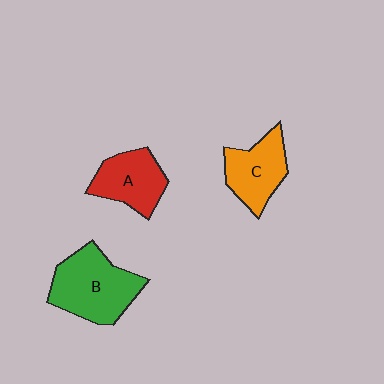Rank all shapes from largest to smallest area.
From largest to smallest: B (green), C (orange), A (red).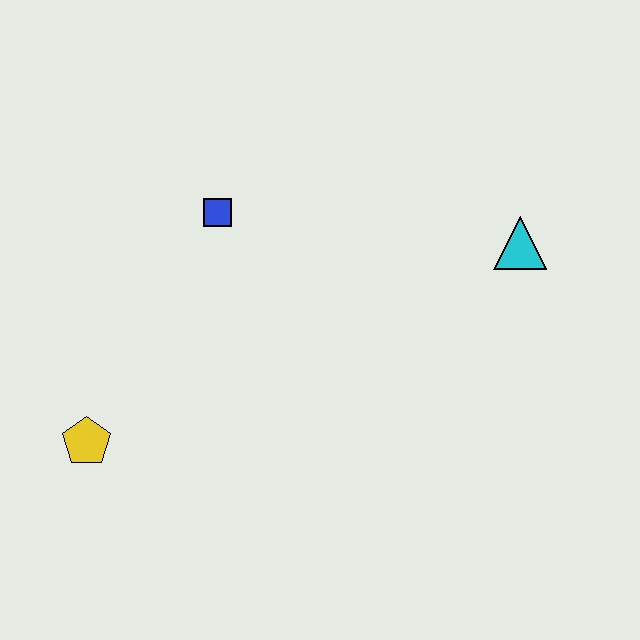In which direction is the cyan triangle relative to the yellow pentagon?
The cyan triangle is to the right of the yellow pentagon.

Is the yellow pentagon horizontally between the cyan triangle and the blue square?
No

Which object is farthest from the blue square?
The cyan triangle is farthest from the blue square.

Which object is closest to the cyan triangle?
The blue square is closest to the cyan triangle.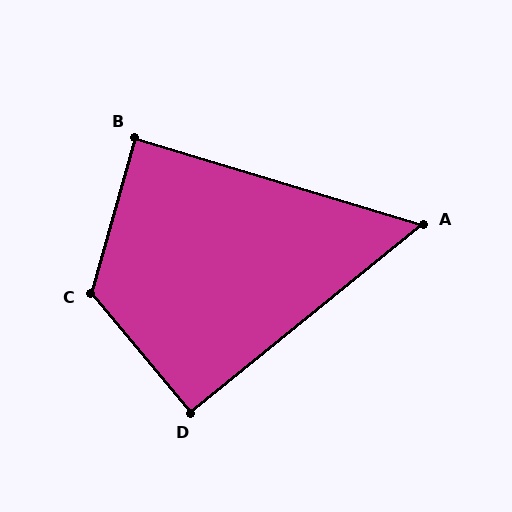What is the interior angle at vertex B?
Approximately 89 degrees (approximately right).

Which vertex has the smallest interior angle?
A, at approximately 56 degrees.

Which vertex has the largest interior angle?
C, at approximately 124 degrees.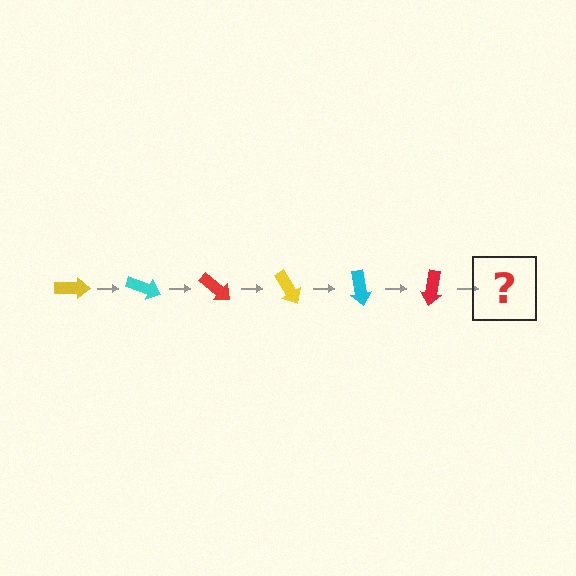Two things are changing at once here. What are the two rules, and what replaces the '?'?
The two rules are that it rotates 20 degrees each step and the color cycles through yellow, cyan, and red. The '?' should be a yellow arrow, rotated 120 degrees from the start.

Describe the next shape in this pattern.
It should be a yellow arrow, rotated 120 degrees from the start.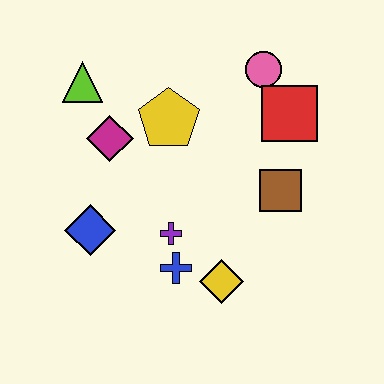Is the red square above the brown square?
Yes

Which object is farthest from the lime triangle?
The yellow diamond is farthest from the lime triangle.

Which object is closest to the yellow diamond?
The blue cross is closest to the yellow diamond.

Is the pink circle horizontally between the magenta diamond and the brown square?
Yes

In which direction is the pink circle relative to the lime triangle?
The pink circle is to the right of the lime triangle.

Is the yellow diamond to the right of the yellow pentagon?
Yes